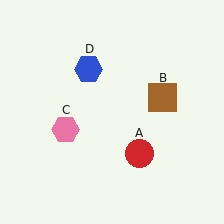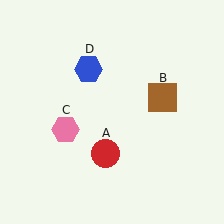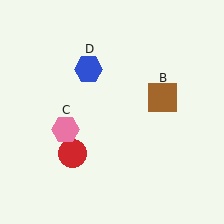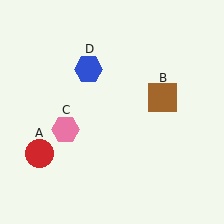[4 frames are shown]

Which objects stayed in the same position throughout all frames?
Brown square (object B) and pink hexagon (object C) and blue hexagon (object D) remained stationary.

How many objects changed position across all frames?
1 object changed position: red circle (object A).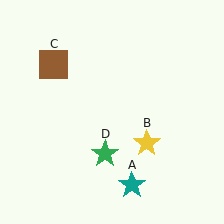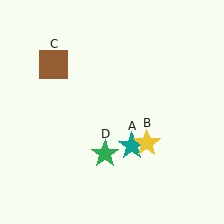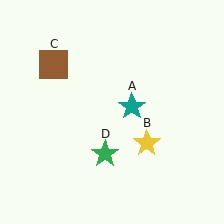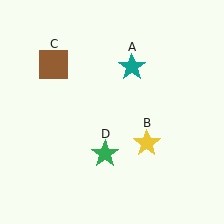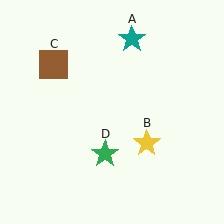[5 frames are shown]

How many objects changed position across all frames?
1 object changed position: teal star (object A).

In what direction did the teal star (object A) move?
The teal star (object A) moved up.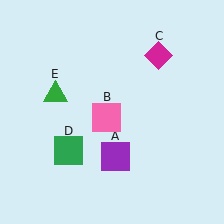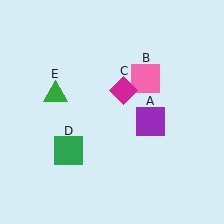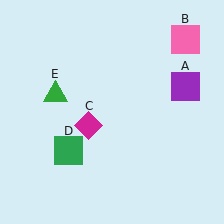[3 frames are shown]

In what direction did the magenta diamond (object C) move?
The magenta diamond (object C) moved down and to the left.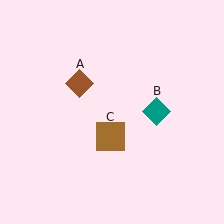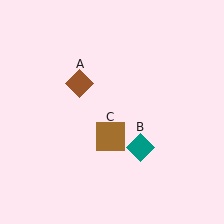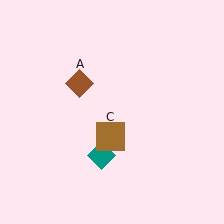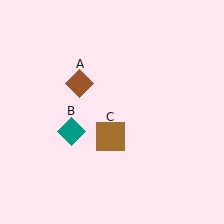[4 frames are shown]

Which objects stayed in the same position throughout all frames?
Brown diamond (object A) and brown square (object C) remained stationary.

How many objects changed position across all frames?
1 object changed position: teal diamond (object B).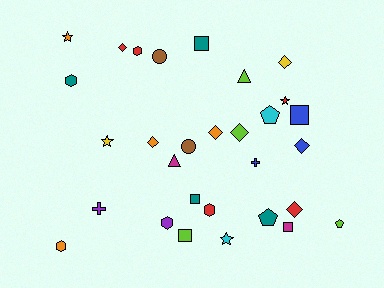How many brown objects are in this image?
There are 2 brown objects.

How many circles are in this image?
There are 2 circles.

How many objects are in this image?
There are 30 objects.